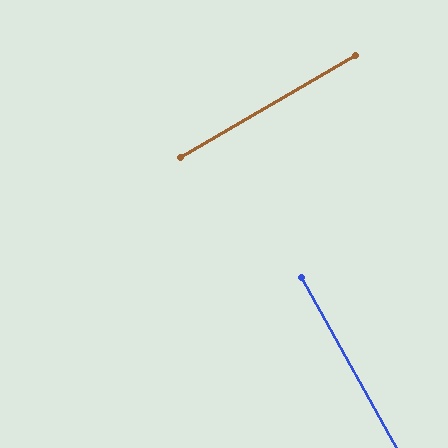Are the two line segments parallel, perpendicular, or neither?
Perpendicular — they meet at approximately 88°.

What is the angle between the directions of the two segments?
Approximately 88 degrees.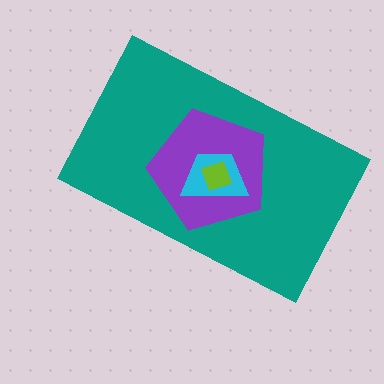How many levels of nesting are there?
4.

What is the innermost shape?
The lime square.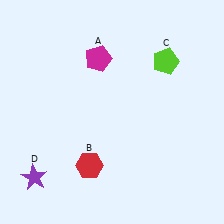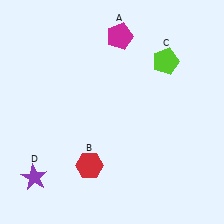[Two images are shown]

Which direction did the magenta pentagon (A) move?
The magenta pentagon (A) moved up.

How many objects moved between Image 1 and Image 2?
1 object moved between the two images.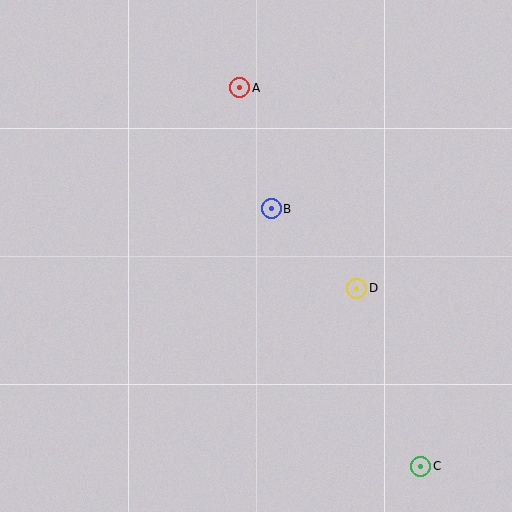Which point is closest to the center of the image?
Point B at (271, 209) is closest to the center.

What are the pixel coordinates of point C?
Point C is at (421, 466).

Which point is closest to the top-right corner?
Point A is closest to the top-right corner.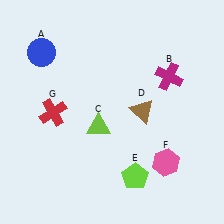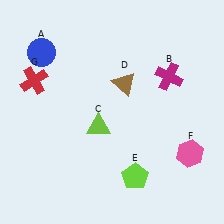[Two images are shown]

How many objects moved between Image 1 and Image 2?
3 objects moved between the two images.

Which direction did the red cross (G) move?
The red cross (G) moved up.